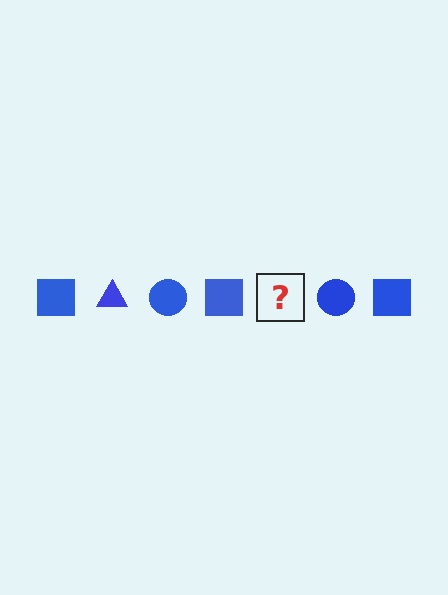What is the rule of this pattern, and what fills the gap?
The rule is that the pattern cycles through square, triangle, circle shapes in blue. The gap should be filled with a blue triangle.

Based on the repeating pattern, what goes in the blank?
The blank should be a blue triangle.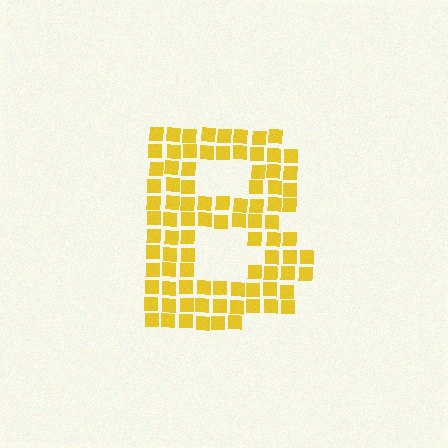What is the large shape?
The large shape is the letter B.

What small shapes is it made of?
It is made of small squares.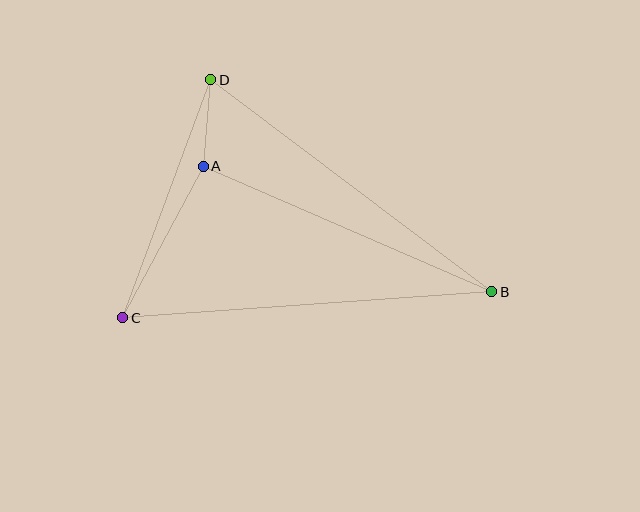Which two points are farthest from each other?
Points B and C are farthest from each other.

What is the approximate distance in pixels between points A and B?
The distance between A and B is approximately 315 pixels.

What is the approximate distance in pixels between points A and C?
The distance between A and C is approximately 172 pixels.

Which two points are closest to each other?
Points A and D are closest to each other.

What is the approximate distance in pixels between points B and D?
The distance between B and D is approximately 352 pixels.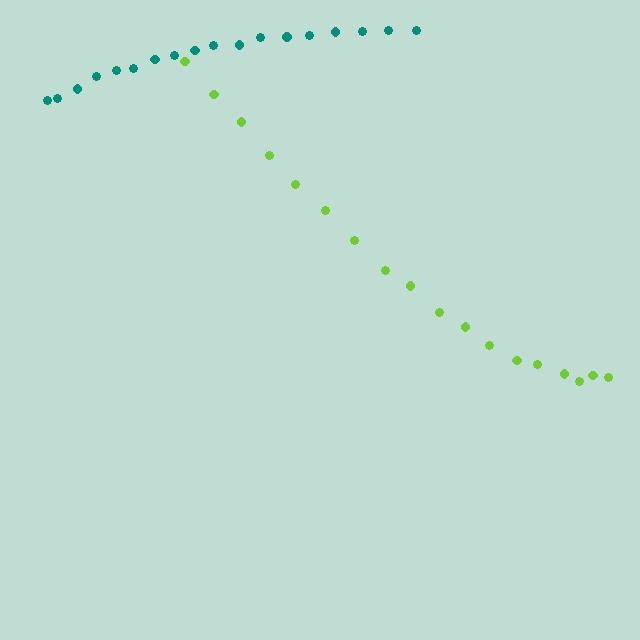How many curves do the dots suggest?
There are 2 distinct paths.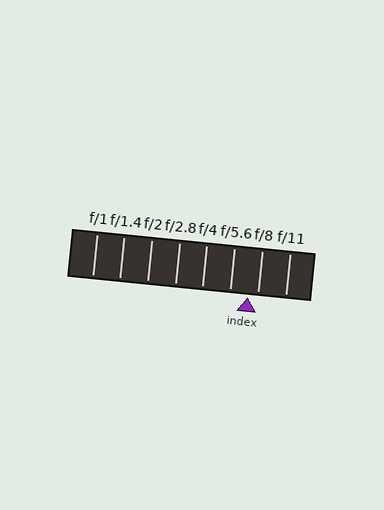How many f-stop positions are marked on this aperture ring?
There are 8 f-stop positions marked.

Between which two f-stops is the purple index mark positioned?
The index mark is between f/5.6 and f/8.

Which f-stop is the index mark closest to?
The index mark is closest to f/8.